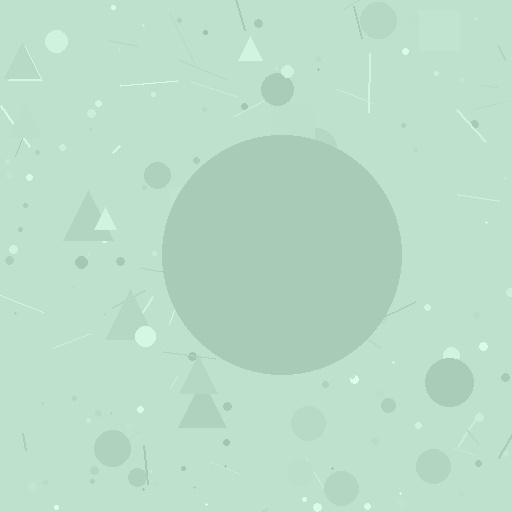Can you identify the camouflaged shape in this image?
The camouflaged shape is a circle.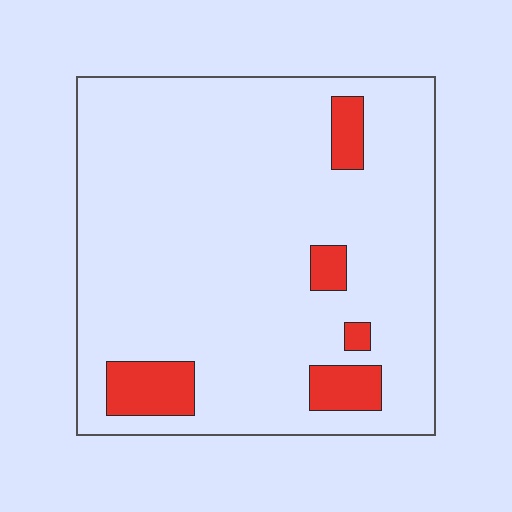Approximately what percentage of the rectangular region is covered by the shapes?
Approximately 10%.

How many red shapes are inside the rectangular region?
5.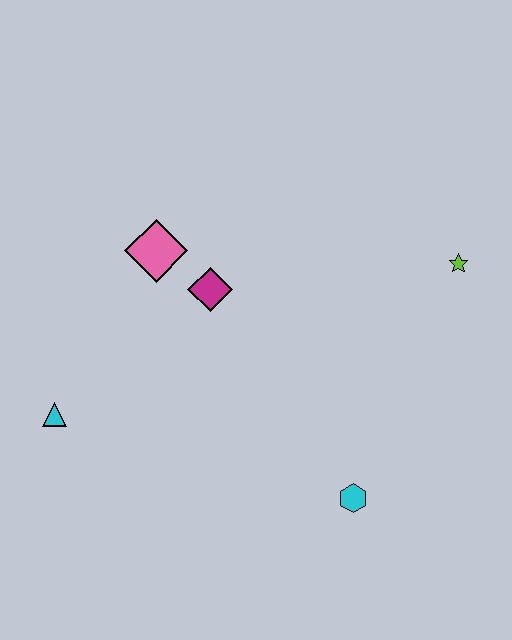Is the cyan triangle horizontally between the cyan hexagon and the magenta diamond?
No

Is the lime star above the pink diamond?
No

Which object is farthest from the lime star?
The cyan triangle is farthest from the lime star.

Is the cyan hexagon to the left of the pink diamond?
No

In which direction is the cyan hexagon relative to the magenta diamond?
The cyan hexagon is below the magenta diamond.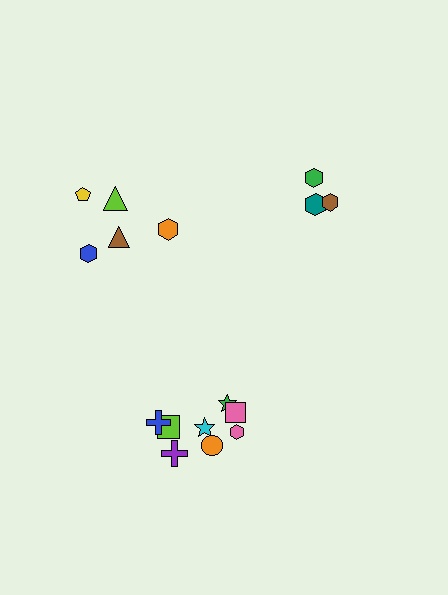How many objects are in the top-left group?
There are 5 objects.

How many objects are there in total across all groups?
There are 16 objects.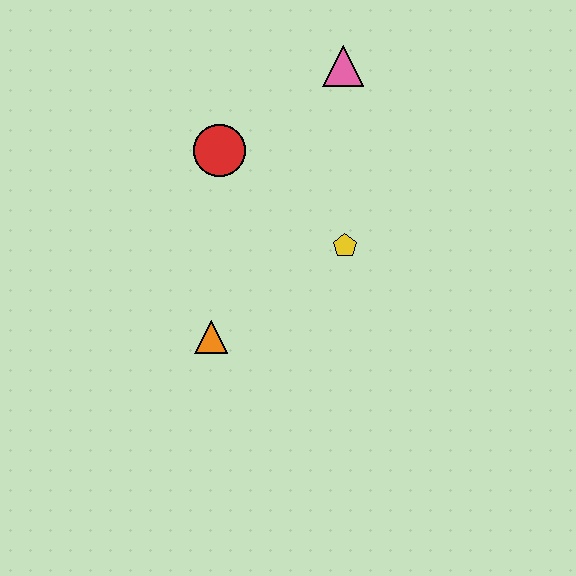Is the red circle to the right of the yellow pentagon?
No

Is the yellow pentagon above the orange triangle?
Yes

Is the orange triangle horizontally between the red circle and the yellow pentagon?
No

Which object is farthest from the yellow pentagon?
The pink triangle is farthest from the yellow pentagon.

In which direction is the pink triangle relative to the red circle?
The pink triangle is to the right of the red circle.